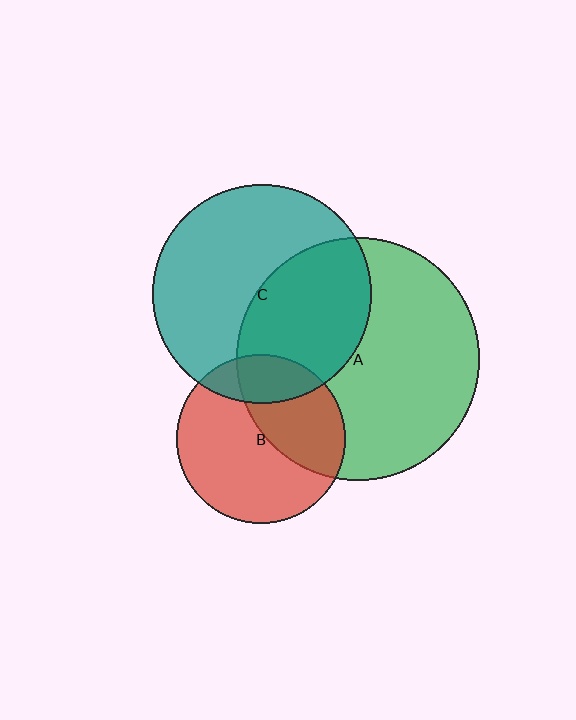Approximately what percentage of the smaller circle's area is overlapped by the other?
Approximately 45%.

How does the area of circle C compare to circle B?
Approximately 1.7 times.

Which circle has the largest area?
Circle A (green).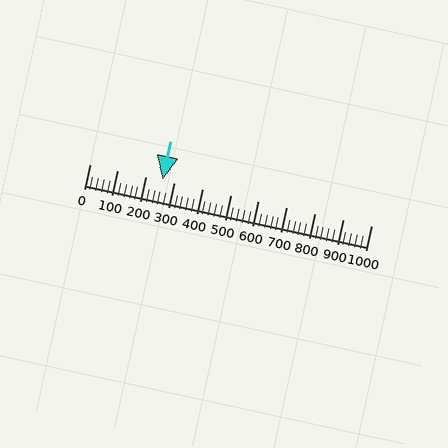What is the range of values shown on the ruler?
The ruler shows values from 0 to 1000.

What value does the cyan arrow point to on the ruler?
The cyan arrow points to approximately 260.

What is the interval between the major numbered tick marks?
The major tick marks are spaced 100 units apart.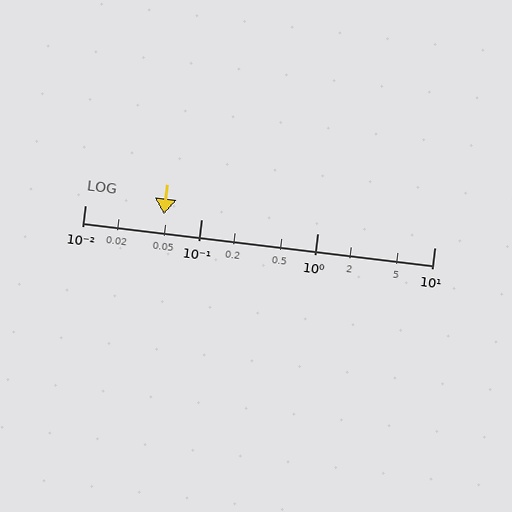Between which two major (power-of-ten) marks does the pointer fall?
The pointer is between 0.01 and 0.1.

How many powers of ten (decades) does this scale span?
The scale spans 3 decades, from 0.01 to 10.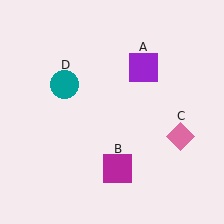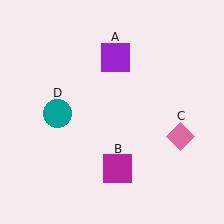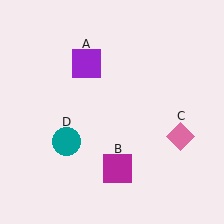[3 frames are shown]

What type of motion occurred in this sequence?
The purple square (object A), teal circle (object D) rotated counterclockwise around the center of the scene.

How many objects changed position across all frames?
2 objects changed position: purple square (object A), teal circle (object D).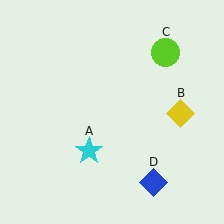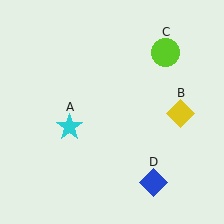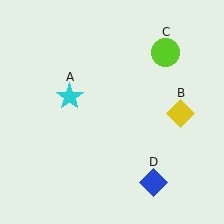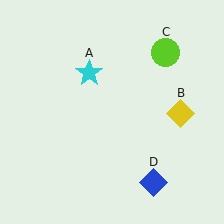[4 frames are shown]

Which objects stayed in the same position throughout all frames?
Yellow diamond (object B) and lime circle (object C) and blue diamond (object D) remained stationary.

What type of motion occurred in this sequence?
The cyan star (object A) rotated clockwise around the center of the scene.